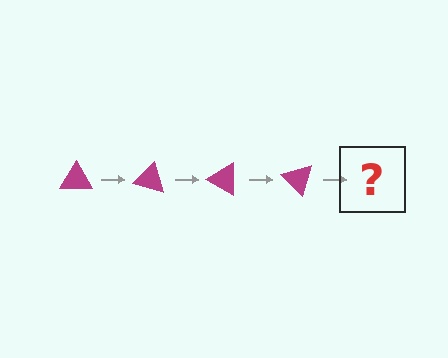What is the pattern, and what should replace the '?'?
The pattern is that the triangle rotates 15 degrees each step. The '?' should be a magenta triangle rotated 60 degrees.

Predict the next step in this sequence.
The next step is a magenta triangle rotated 60 degrees.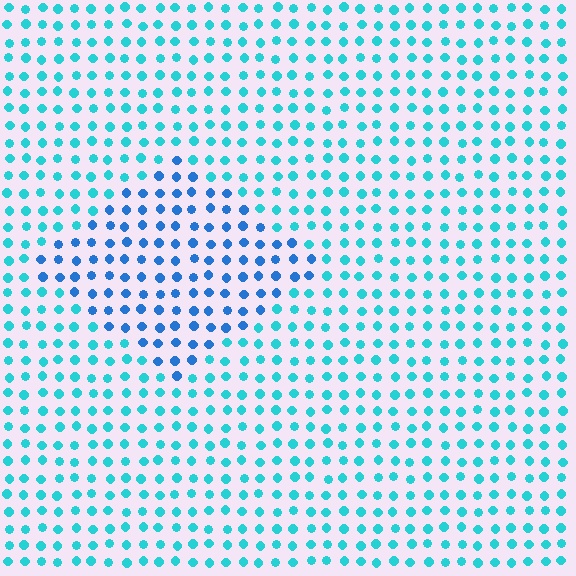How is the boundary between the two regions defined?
The boundary is defined purely by a slight shift in hue (about 32 degrees). Spacing, size, and orientation are identical on both sides.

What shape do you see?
I see a diamond.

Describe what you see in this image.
The image is filled with small cyan elements in a uniform arrangement. A diamond-shaped region is visible where the elements are tinted to a slightly different hue, forming a subtle color boundary.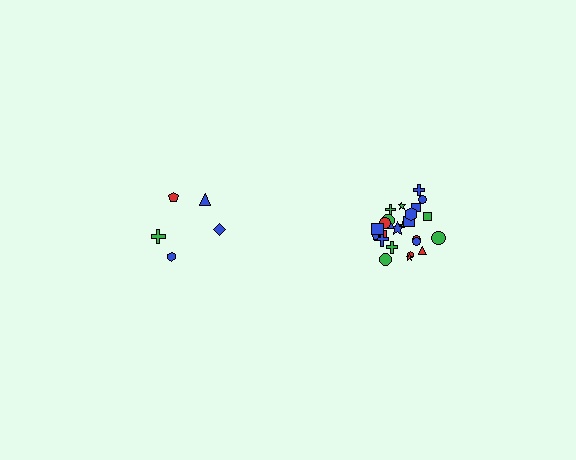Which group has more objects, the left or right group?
The right group.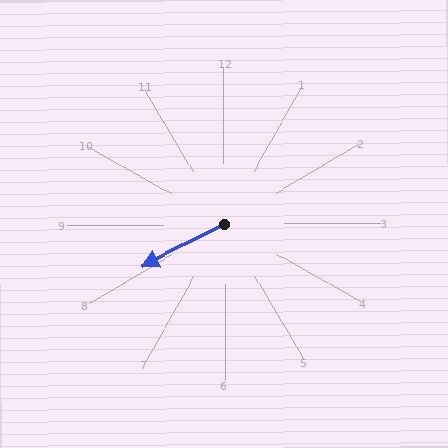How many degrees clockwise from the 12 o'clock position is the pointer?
Approximately 243 degrees.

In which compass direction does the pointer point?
Southwest.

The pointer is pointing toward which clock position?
Roughly 8 o'clock.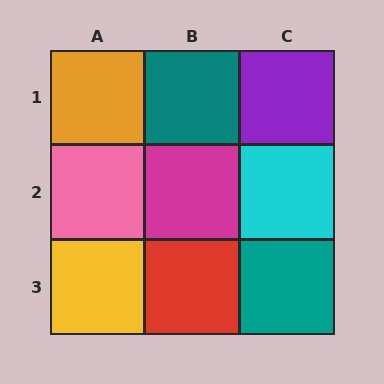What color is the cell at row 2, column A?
Pink.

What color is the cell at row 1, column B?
Teal.